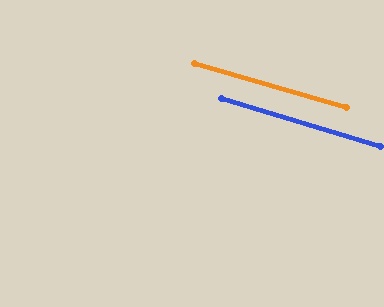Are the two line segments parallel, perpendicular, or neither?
Parallel — their directions differ by only 0.7°.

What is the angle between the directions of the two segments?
Approximately 1 degree.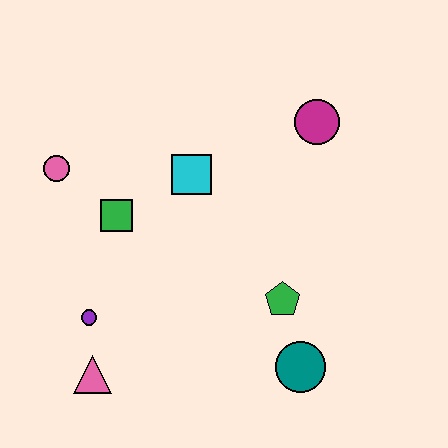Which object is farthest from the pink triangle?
The magenta circle is farthest from the pink triangle.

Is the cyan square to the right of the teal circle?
No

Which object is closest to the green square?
The pink circle is closest to the green square.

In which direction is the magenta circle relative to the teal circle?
The magenta circle is above the teal circle.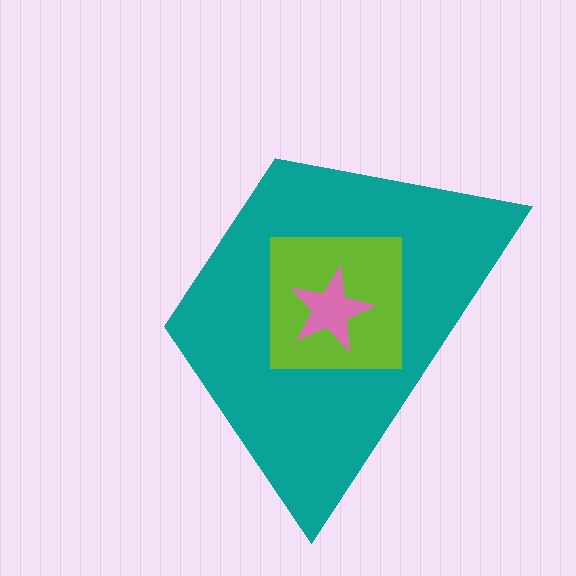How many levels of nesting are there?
3.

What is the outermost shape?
The teal trapezoid.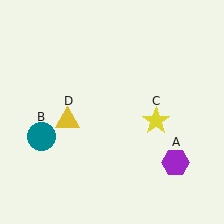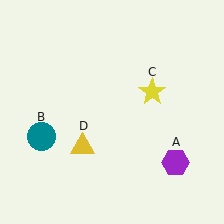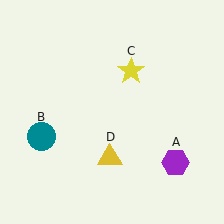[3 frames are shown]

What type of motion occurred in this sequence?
The yellow star (object C), yellow triangle (object D) rotated counterclockwise around the center of the scene.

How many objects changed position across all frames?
2 objects changed position: yellow star (object C), yellow triangle (object D).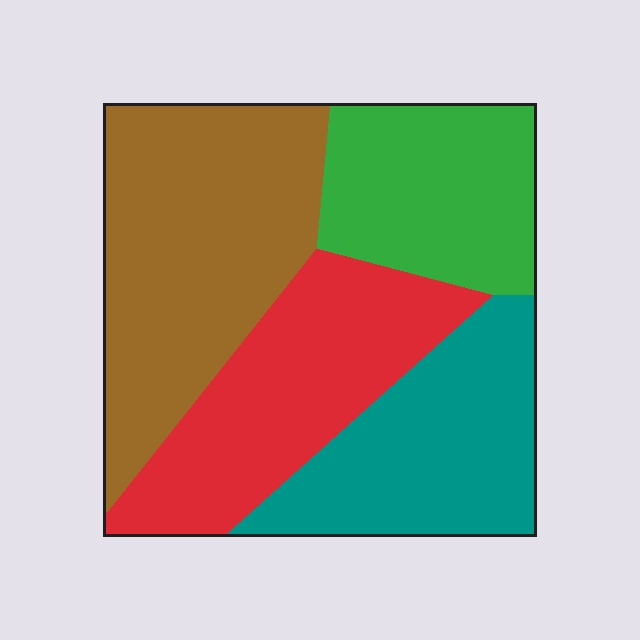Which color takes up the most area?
Brown, at roughly 30%.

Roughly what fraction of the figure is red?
Red takes up about one quarter (1/4) of the figure.